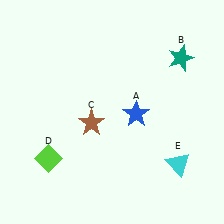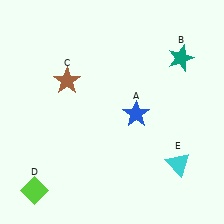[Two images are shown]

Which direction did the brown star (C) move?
The brown star (C) moved up.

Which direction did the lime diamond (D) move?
The lime diamond (D) moved down.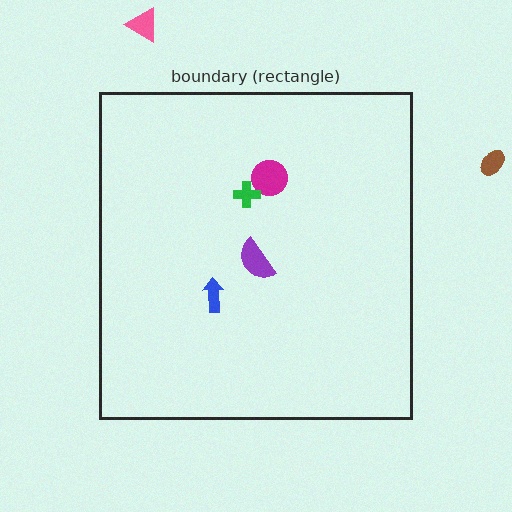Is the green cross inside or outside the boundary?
Inside.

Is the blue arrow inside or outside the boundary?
Inside.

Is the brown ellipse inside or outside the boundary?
Outside.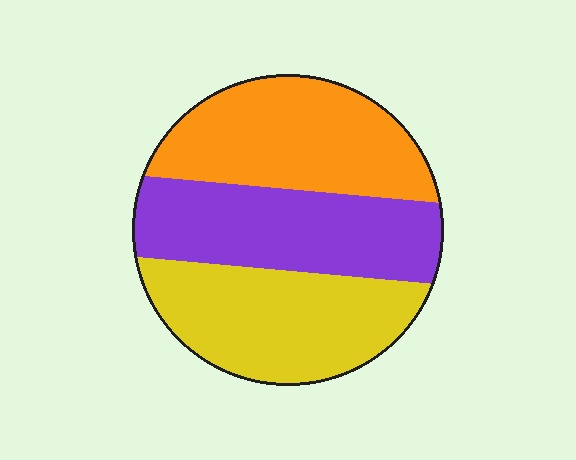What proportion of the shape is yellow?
Yellow takes up about one third (1/3) of the shape.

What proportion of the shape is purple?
Purple covers about 35% of the shape.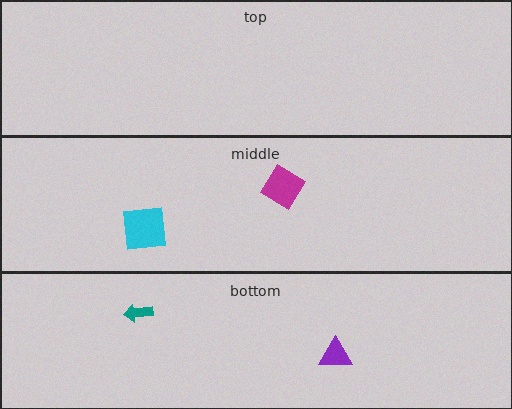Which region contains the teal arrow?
The bottom region.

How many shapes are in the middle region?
2.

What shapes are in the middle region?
The magenta diamond, the cyan square.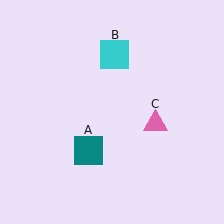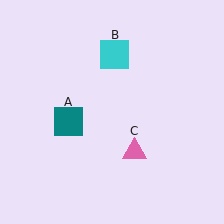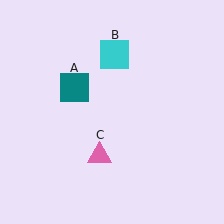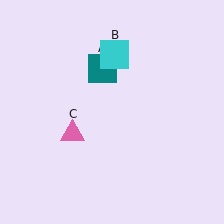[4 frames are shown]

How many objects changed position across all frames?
2 objects changed position: teal square (object A), pink triangle (object C).